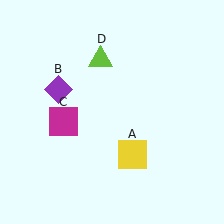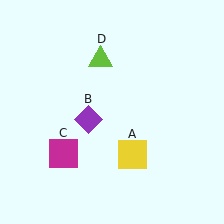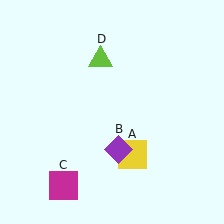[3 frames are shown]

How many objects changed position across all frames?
2 objects changed position: purple diamond (object B), magenta square (object C).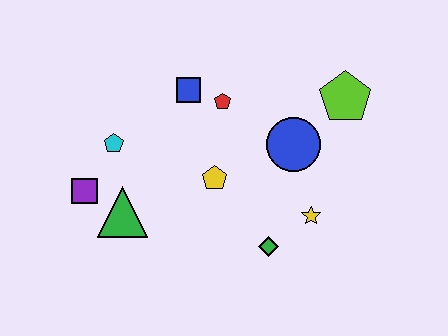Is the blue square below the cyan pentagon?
No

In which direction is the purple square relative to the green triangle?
The purple square is to the left of the green triangle.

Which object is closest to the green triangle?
The purple square is closest to the green triangle.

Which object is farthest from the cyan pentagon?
The lime pentagon is farthest from the cyan pentagon.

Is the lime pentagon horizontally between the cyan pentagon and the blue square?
No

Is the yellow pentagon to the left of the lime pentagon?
Yes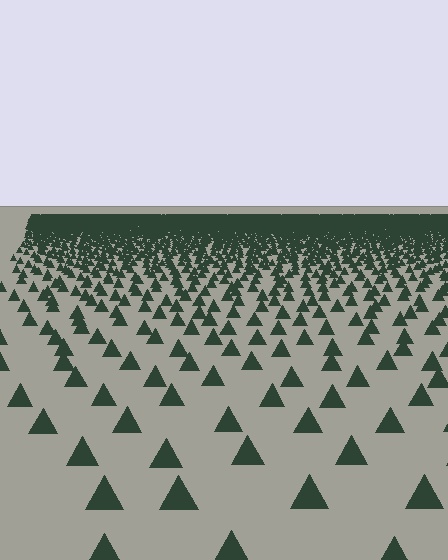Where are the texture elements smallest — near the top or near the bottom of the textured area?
Near the top.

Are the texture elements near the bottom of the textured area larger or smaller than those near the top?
Larger. Near the bottom, elements are closer to the viewer and appear at a bigger on-screen size.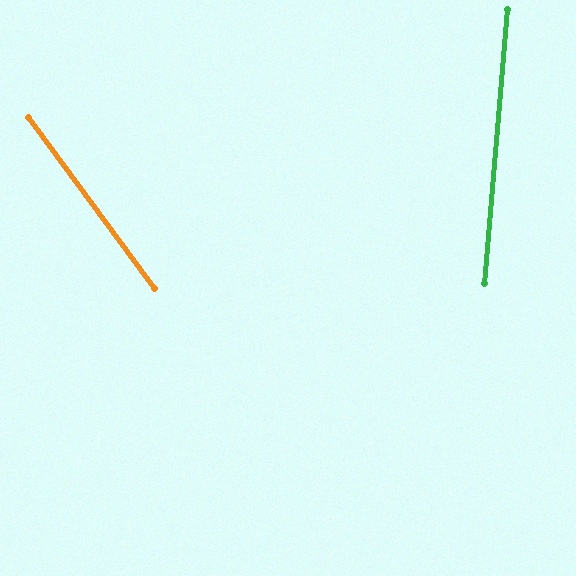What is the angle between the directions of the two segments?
Approximately 41 degrees.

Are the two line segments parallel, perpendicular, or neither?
Neither parallel nor perpendicular — they differ by about 41°.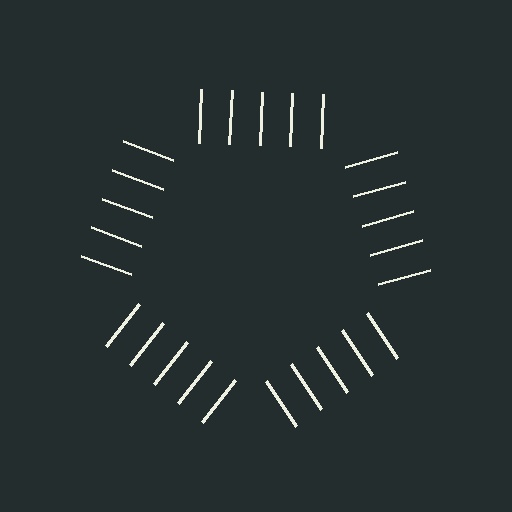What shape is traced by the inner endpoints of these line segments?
An illusory pentagon — the line segments terminate on its edges but no continuous stroke is drawn.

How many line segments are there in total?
25 — 5 along each of the 5 edges.